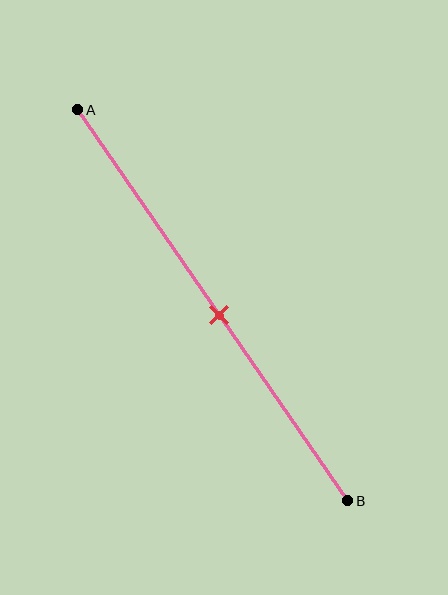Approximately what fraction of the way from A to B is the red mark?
The red mark is approximately 55% of the way from A to B.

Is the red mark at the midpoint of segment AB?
Yes, the mark is approximately at the midpoint.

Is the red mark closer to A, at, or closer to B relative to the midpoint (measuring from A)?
The red mark is approximately at the midpoint of segment AB.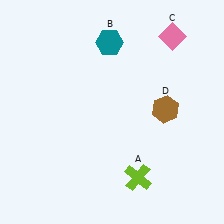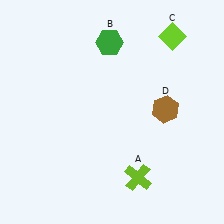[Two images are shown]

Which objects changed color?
B changed from teal to green. C changed from pink to lime.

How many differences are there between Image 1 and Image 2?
There are 2 differences between the two images.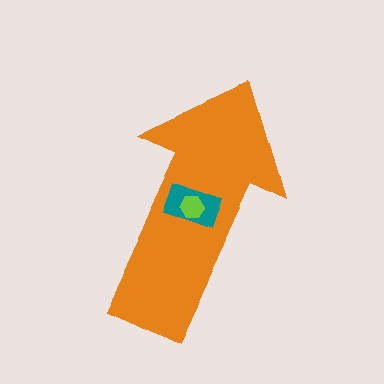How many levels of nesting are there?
3.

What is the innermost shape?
The lime hexagon.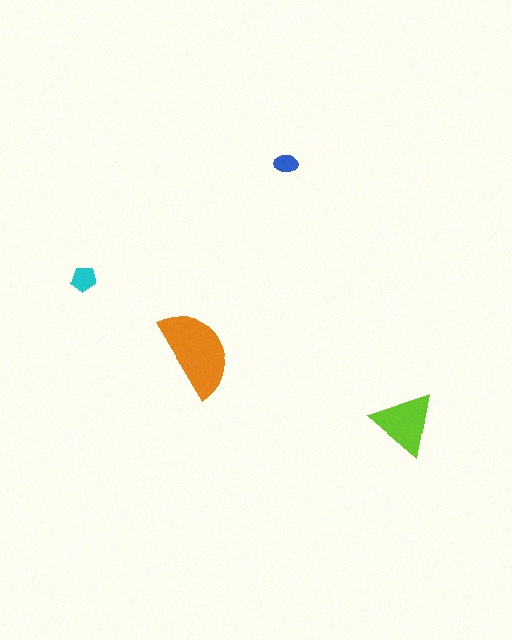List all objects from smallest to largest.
The blue ellipse, the cyan pentagon, the lime triangle, the orange semicircle.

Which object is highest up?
The blue ellipse is topmost.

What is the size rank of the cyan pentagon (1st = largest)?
3rd.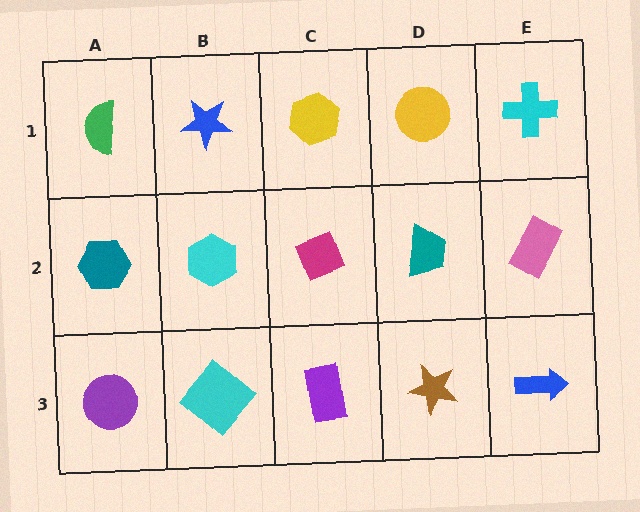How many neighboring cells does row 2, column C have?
4.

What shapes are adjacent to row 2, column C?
A yellow hexagon (row 1, column C), a purple rectangle (row 3, column C), a cyan hexagon (row 2, column B), a teal trapezoid (row 2, column D).